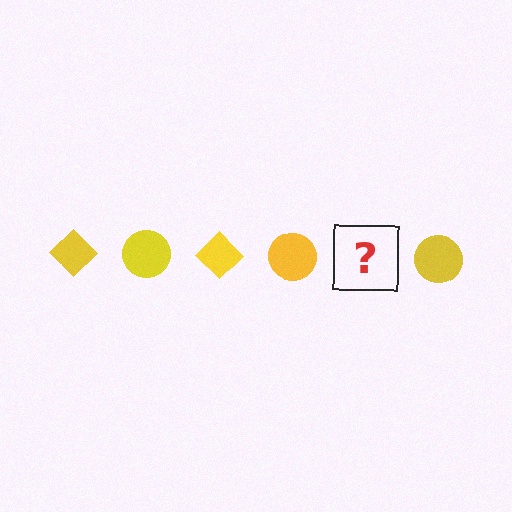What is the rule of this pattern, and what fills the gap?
The rule is that the pattern cycles through diamond, circle shapes in yellow. The gap should be filled with a yellow diamond.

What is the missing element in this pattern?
The missing element is a yellow diamond.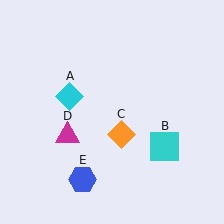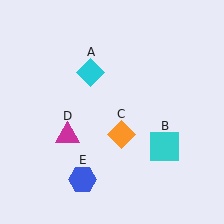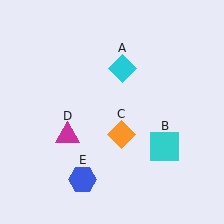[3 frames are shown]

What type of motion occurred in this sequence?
The cyan diamond (object A) rotated clockwise around the center of the scene.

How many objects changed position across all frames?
1 object changed position: cyan diamond (object A).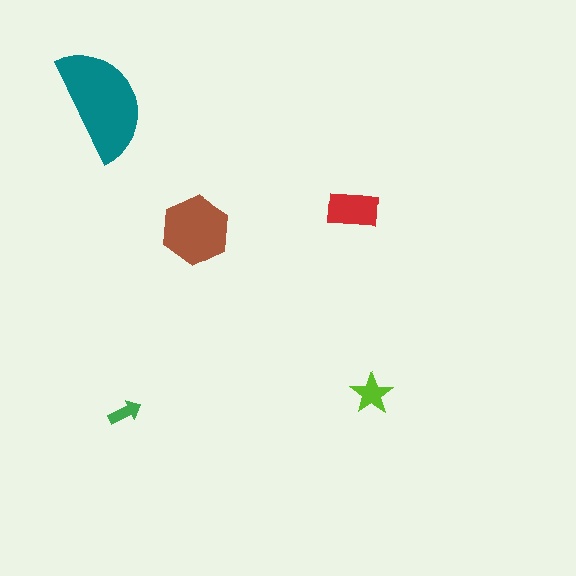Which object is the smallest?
The green arrow.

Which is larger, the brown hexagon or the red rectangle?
The brown hexagon.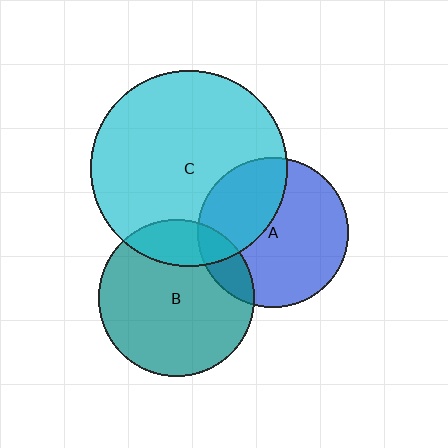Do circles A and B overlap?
Yes.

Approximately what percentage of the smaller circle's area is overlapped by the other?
Approximately 15%.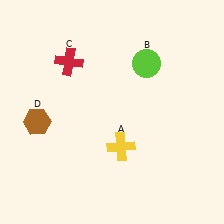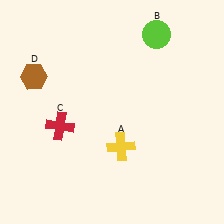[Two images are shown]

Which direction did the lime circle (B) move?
The lime circle (B) moved up.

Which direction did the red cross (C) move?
The red cross (C) moved down.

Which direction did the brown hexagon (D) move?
The brown hexagon (D) moved up.